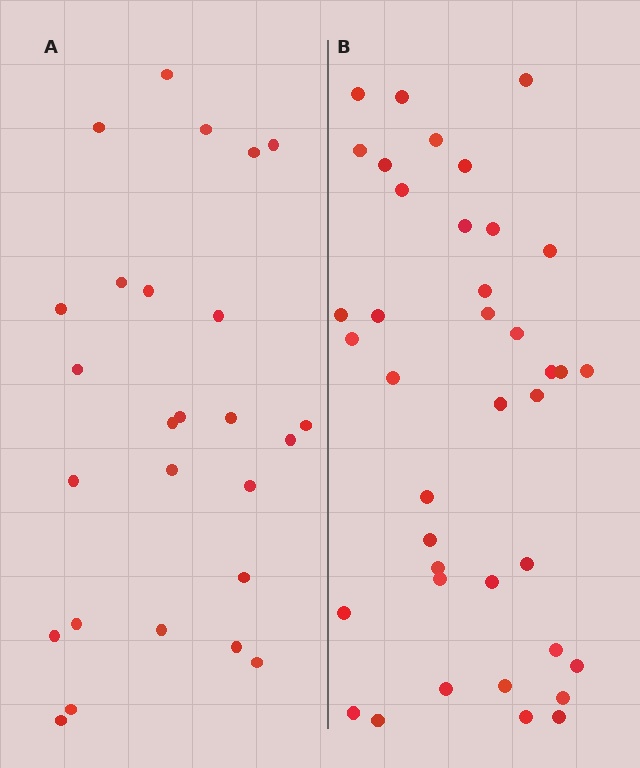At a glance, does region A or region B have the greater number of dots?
Region B (the right region) has more dots.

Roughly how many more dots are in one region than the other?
Region B has approximately 15 more dots than region A.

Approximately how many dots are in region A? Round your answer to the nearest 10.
About 30 dots. (The exact count is 26, which rounds to 30.)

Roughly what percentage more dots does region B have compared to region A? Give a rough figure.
About 50% more.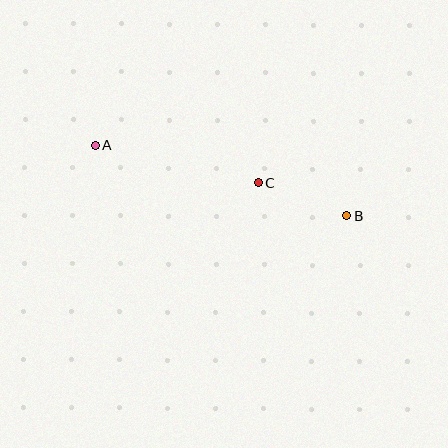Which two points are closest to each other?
Points B and C are closest to each other.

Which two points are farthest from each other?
Points A and B are farthest from each other.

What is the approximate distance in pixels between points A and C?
The distance between A and C is approximately 168 pixels.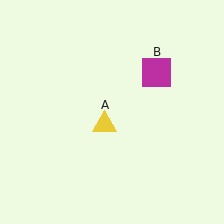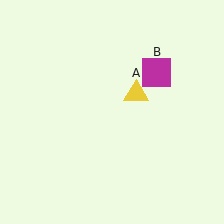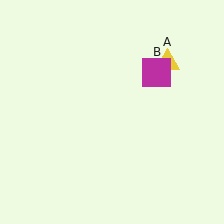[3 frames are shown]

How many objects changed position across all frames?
1 object changed position: yellow triangle (object A).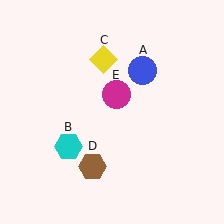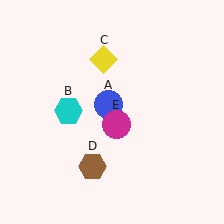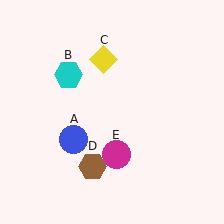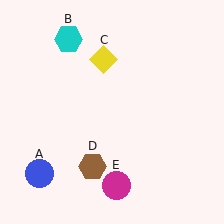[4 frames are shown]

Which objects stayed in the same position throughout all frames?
Yellow diamond (object C) and brown hexagon (object D) remained stationary.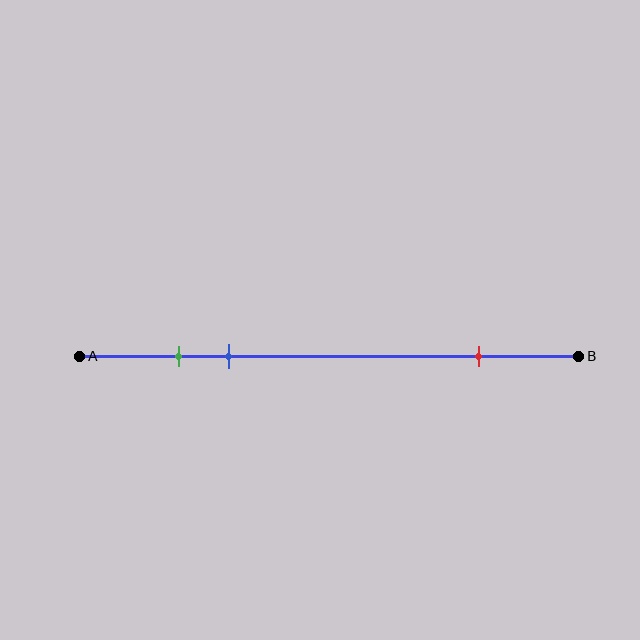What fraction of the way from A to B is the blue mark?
The blue mark is approximately 30% (0.3) of the way from A to B.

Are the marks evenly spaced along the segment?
No, the marks are not evenly spaced.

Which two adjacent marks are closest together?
The green and blue marks are the closest adjacent pair.